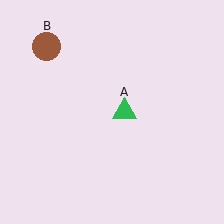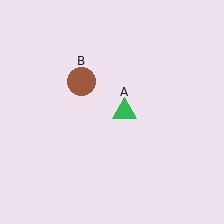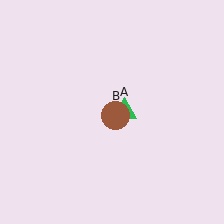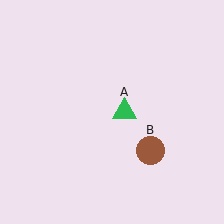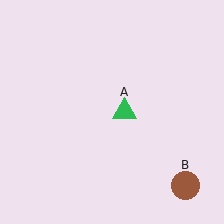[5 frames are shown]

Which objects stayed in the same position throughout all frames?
Green triangle (object A) remained stationary.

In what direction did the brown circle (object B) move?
The brown circle (object B) moved down and to the right.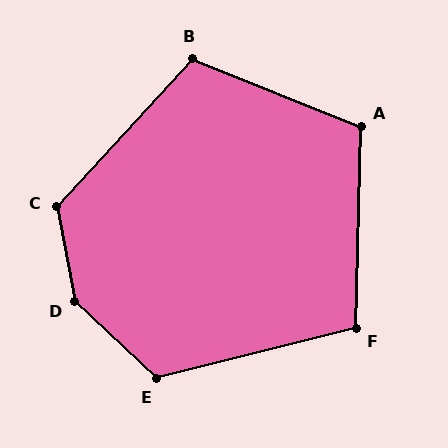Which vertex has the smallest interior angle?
F, at approximately 105 degrees.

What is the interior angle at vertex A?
Approximately 111 degrees (obtuse).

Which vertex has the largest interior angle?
D, at approximately 144 degrees.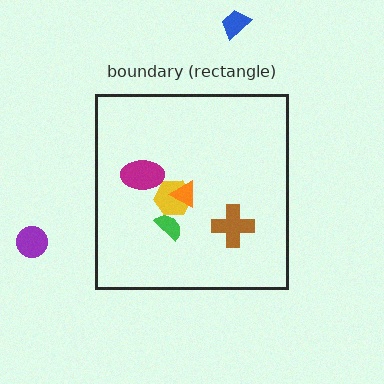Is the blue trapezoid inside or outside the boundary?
Outside.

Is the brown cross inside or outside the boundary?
Inside.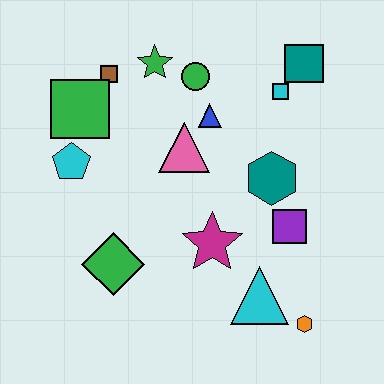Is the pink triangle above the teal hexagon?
Yes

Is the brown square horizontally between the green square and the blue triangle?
Yes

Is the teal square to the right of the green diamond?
Yes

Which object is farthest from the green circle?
The orange hexagon is farthest from the green circle.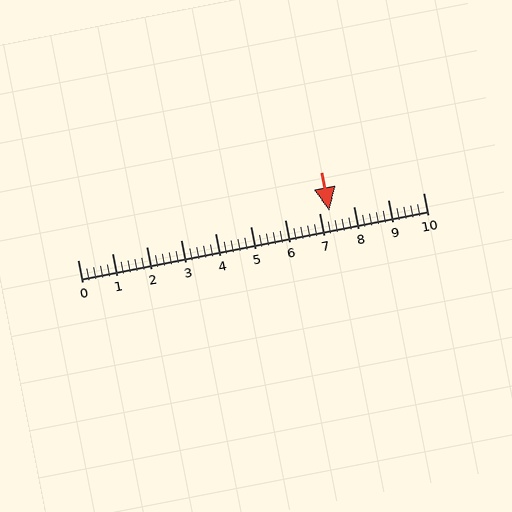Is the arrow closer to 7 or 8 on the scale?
The arrow is closer to 7.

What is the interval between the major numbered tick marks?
The major tick marks are spaced 1 units apart.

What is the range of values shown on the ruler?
The ruler shows values from 0 to 10.